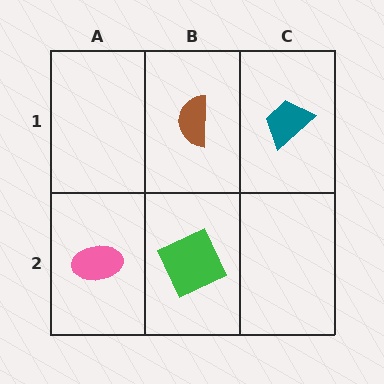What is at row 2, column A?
A pink ellipse.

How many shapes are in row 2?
2 shapes.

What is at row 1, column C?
A teal trapezoid.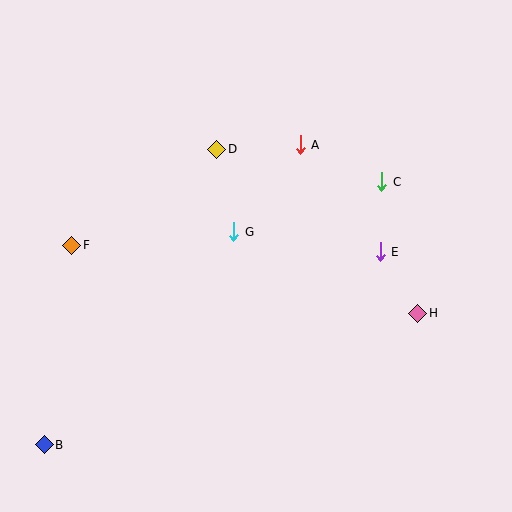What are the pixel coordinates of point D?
Point D is at (217, 150).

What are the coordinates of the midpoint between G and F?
The midpoint between G and F is at (153, 239).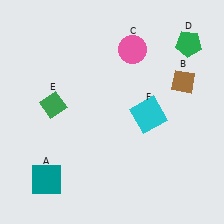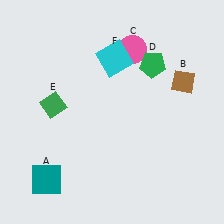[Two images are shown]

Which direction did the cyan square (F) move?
The cyan square (F) moved up.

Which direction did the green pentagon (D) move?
The green pentagon (D) moved left.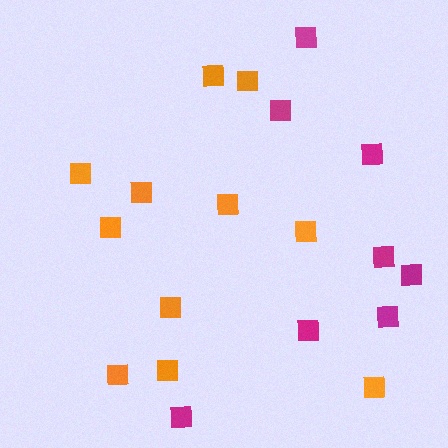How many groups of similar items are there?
There are 2 groups: one group of magenta squares (8) and one group of orange squares (11).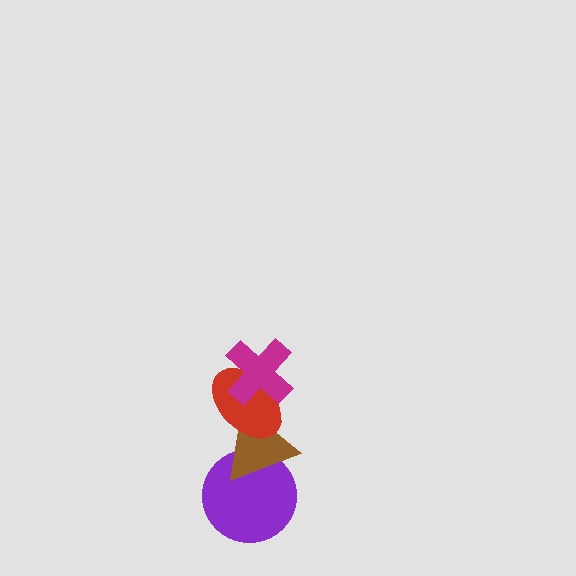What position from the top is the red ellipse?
The red ellipse is 2nd from the top.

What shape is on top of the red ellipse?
The magenta cross is on top of the red ellipse.